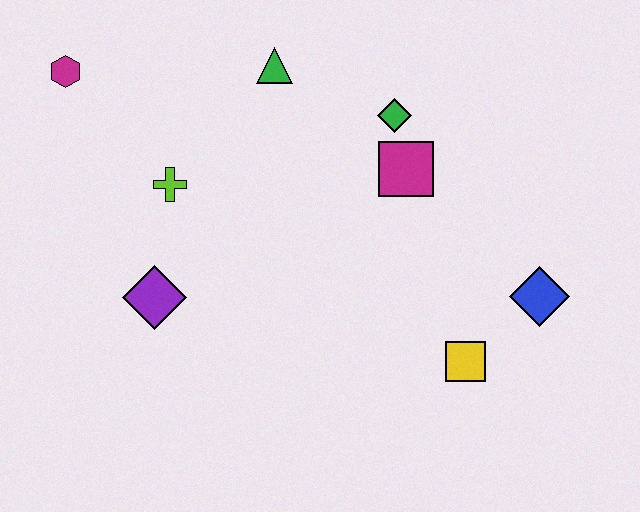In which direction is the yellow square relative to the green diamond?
The yellow square is below the green diamond.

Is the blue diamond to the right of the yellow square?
Yes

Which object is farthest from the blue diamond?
The magenta hexagon is farthest from the blue diamond.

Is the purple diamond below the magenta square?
Yes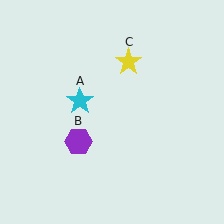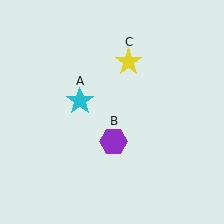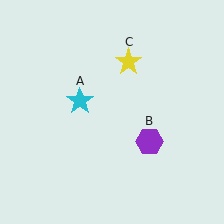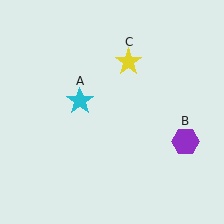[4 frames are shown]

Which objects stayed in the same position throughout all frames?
Cyan star (object A) and yellow star (object C) remained stationary.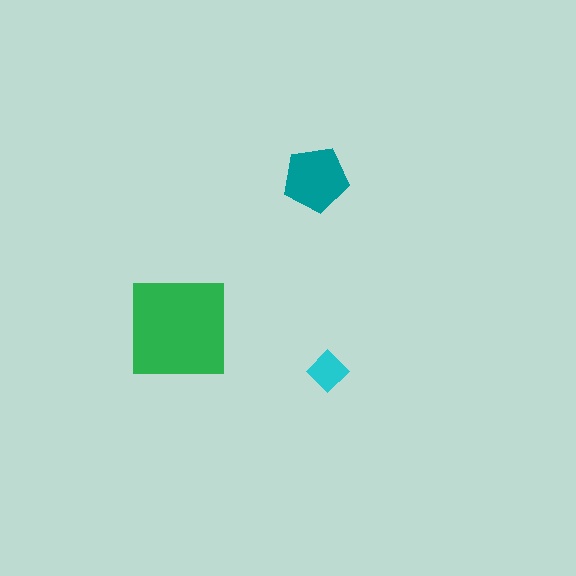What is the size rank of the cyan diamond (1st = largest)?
3rd.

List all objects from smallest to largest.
The cyan diamond, the teal pentagon, the green square.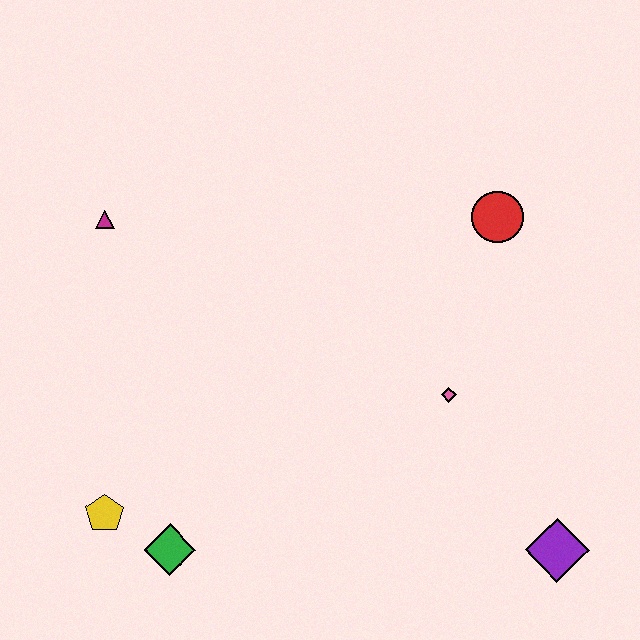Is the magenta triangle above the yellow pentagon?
Yes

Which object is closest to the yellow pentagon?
The green diamond is closest to the yellow pentagon.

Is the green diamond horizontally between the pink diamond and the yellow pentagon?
Yes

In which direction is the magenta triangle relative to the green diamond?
The magenta triangle is above the green diamond.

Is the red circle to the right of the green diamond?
Yes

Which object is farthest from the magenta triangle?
The purple diamond is farthest from the magenta triangle.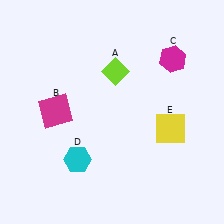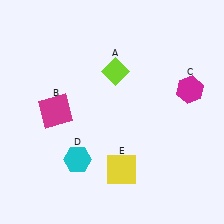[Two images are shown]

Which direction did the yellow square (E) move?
The yellow square (E) moved left.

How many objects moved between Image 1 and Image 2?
2 objects moved between the two images.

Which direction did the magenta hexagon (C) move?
The magenta hexagon (C) moved down.